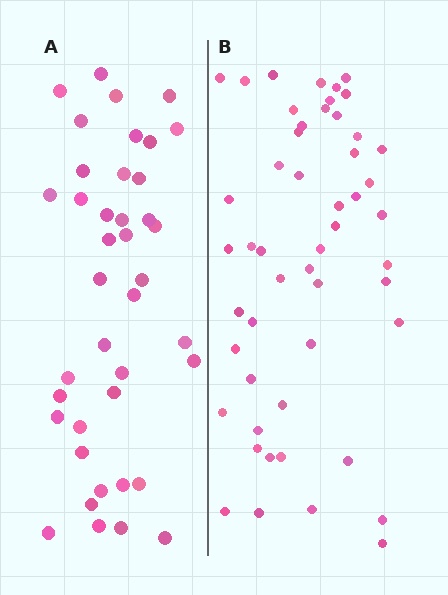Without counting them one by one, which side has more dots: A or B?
Region B (the right region) has more dots.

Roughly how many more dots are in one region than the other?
Region B has roughly 12 or so more dots than region A.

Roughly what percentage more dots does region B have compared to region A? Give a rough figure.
About 30% more.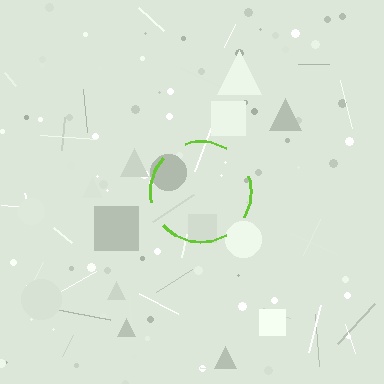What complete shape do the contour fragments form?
The contour fragments form a circle.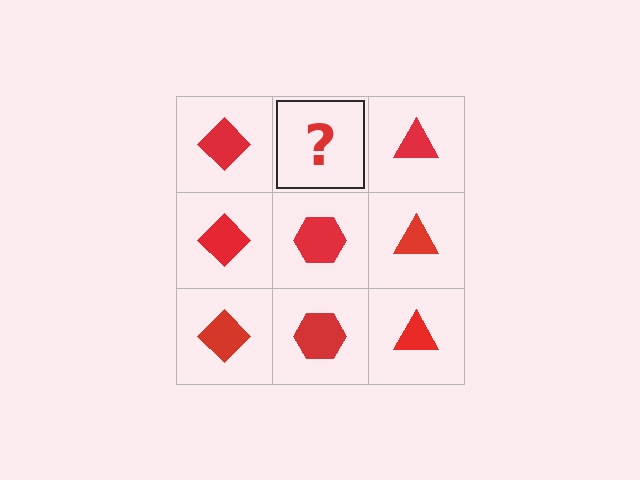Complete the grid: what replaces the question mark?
The question mark should be replaced with a red hexagon.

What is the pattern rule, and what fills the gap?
The rule is that each column has a consistent shape. The gap should be filled with a red hexagon.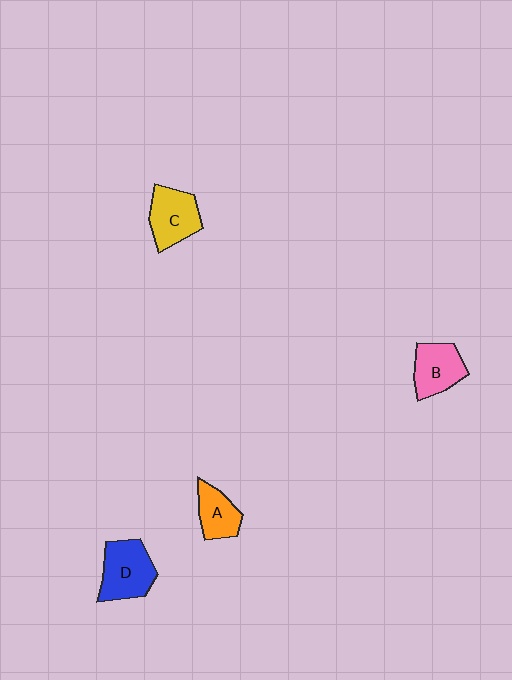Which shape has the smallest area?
Shape A (orange).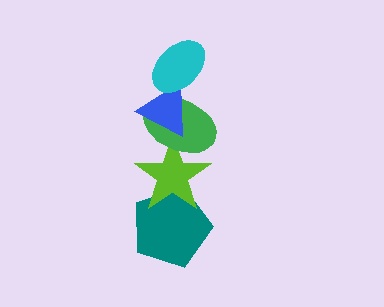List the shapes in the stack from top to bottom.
From top to bottom: the cyan ellipse, the blue triangle, the green ellipse, the lime star, the teal pentagon.